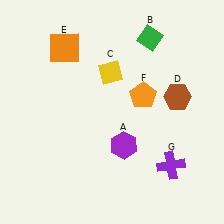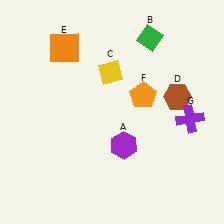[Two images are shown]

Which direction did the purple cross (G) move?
The purple cross (G) moved up.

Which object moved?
The purple cross (G) moved up.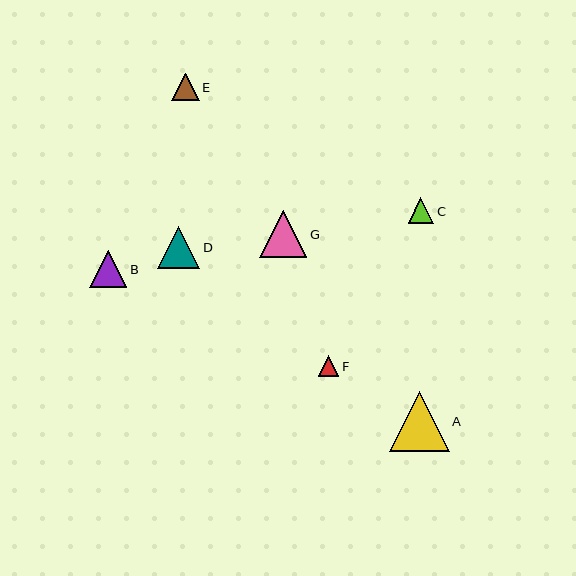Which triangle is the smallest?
Triangle F is the smallest with a size of approximately 21 pixels.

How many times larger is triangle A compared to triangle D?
Triangle A is approximately 1.4 times the size of triangle D.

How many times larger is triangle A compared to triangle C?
Triangle A is approximately 2.3 times the size of triangle C.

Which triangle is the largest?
Triangle A is the largest with a size of approximately 60 pixels.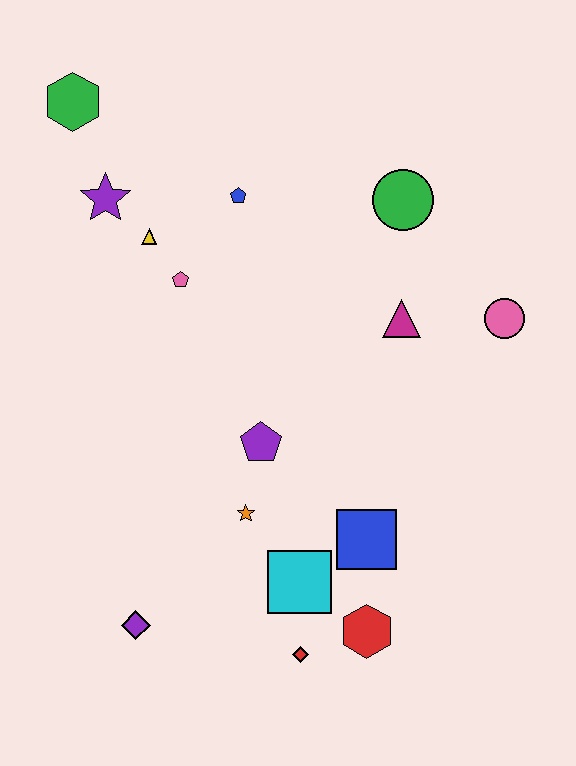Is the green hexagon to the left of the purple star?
Yes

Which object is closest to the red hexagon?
The red diamond is closest to the red hexagon.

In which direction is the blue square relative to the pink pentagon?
The blue square is below the pink pentagon.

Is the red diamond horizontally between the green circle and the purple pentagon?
Yes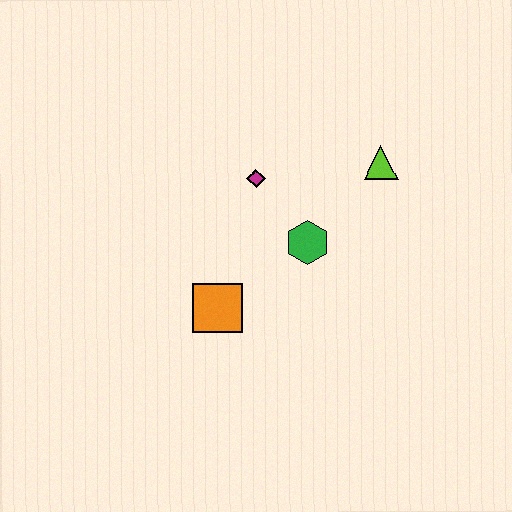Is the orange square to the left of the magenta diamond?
Yes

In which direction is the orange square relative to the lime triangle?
The orange square is to the left of the lime triangle.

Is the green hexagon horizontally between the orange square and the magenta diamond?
No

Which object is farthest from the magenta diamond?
The orange square is farthest from the magenta diamond.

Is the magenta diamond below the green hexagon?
No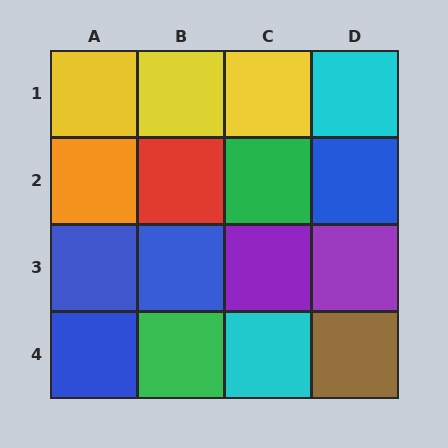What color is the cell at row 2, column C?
Green.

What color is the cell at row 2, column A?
Orange.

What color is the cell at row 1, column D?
Cyan.